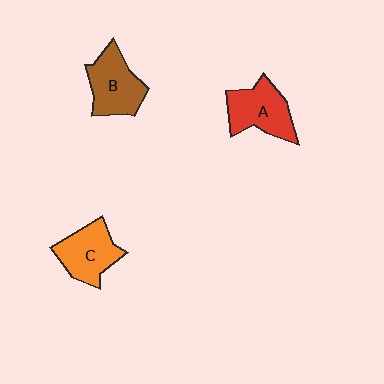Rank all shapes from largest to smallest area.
From largest to smallest: A (red), B (brown), C (orange).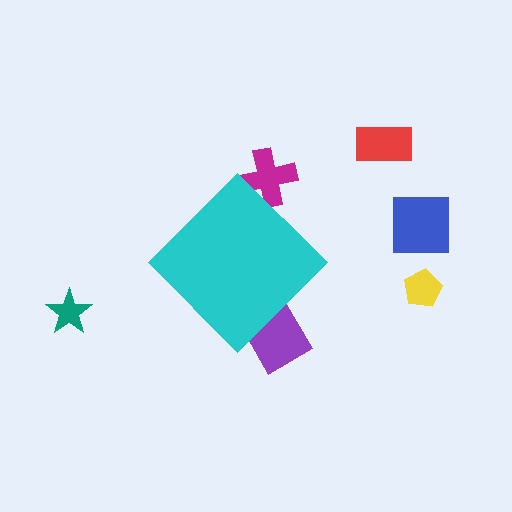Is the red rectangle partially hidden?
No, the red rectangle is fully visible.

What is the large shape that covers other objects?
A cyan diamond.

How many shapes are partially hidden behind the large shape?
2 shapes are partially hidden.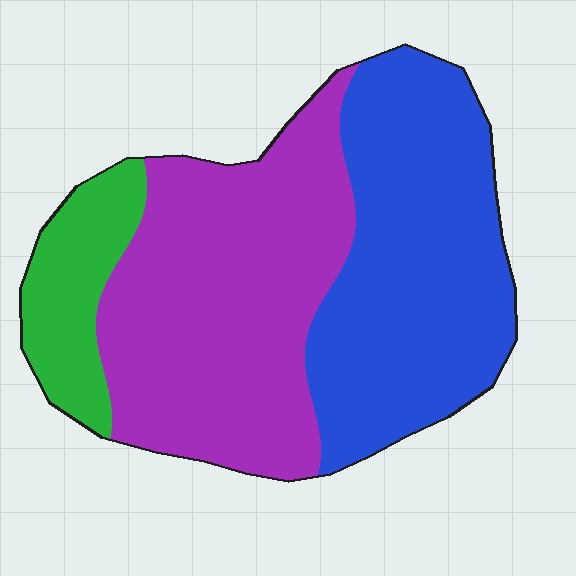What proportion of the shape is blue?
Blue takes up between a quarter and a half of the shape.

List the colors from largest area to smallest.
From largest to smallest: purple, blue, green.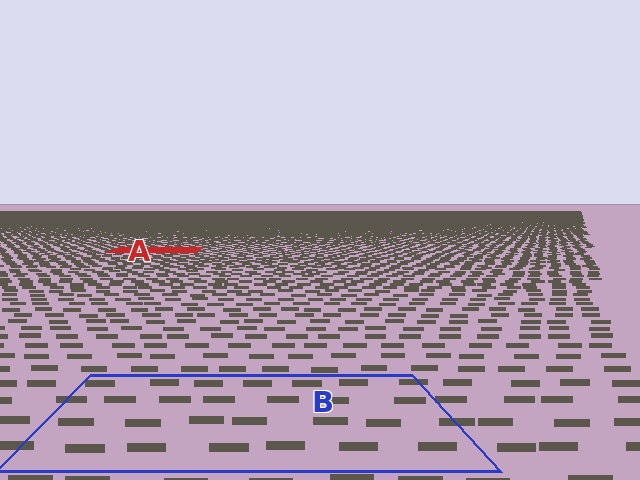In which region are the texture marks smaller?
The texture marks are smaller in region A, because it is farther away.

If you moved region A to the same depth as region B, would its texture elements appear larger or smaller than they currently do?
They would appear larger. At a closer depth, the same texture elements are projected at a bigger on-screen size.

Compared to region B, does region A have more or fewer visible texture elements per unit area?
Region A has more texture elements per unit area — they are packed more densely because it is farther away.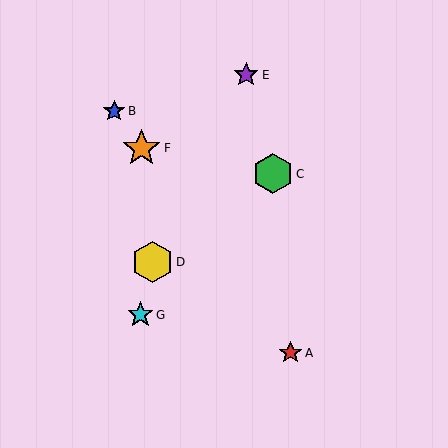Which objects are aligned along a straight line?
Objects A, B, F are aligned along a straight line.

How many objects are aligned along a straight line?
3 objects (A, B, F) are aligned along a straight line.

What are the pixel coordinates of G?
Object G is at (140, 315).